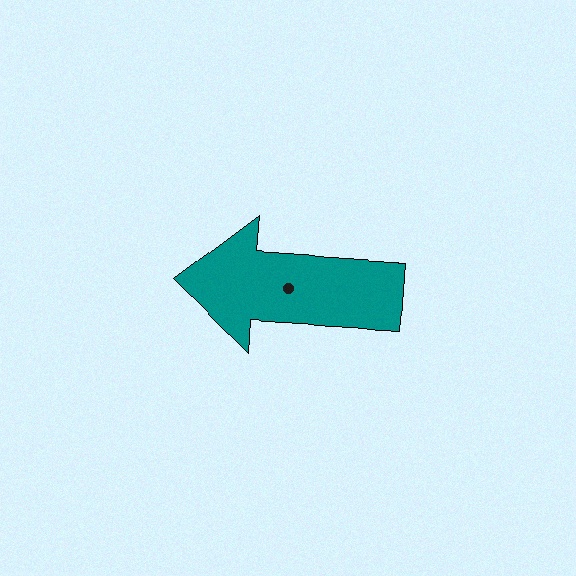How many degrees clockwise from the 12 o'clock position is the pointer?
Approximately 274 degrees.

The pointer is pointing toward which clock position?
Roughly 9 o'clock.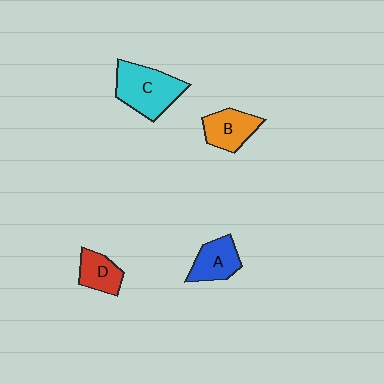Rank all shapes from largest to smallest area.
From largest to smallest: C (cyan), B (orange), A (blue), D (red).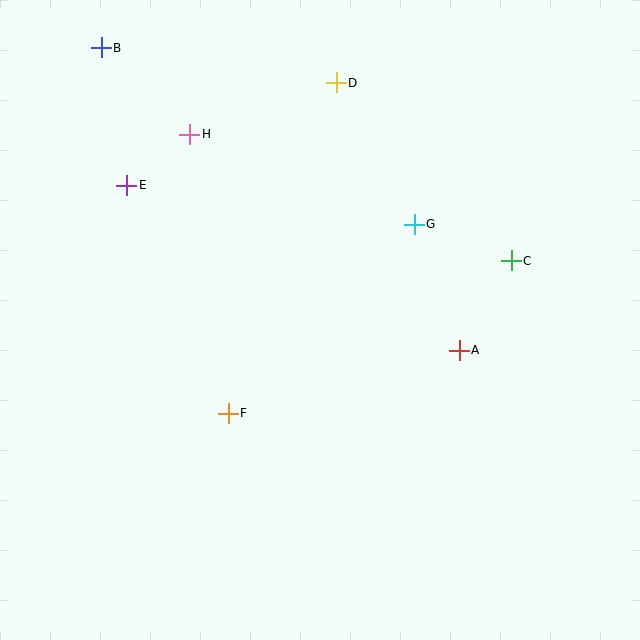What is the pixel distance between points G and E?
The distance between G and E is 290 pixels.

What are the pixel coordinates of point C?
Point C is at (511, 261).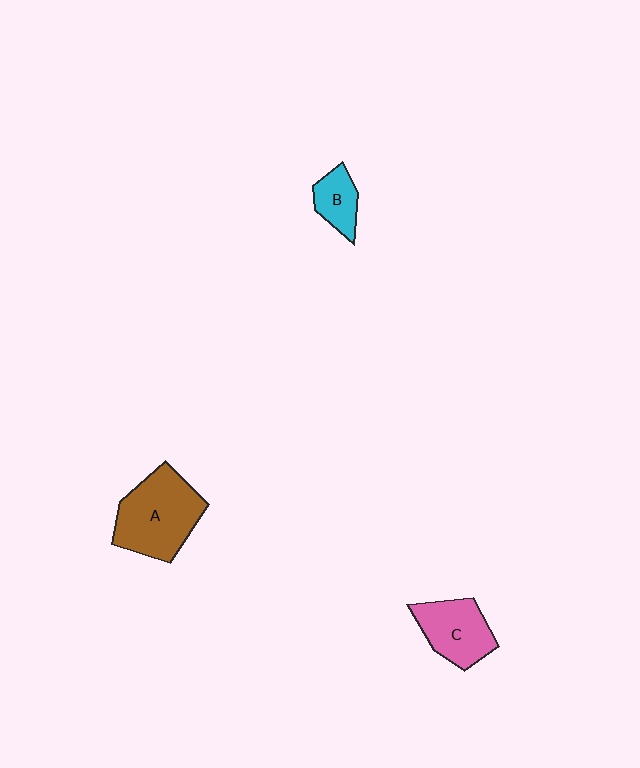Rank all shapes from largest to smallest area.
From largest to smallest: A (brown), C (pink), B (cyan).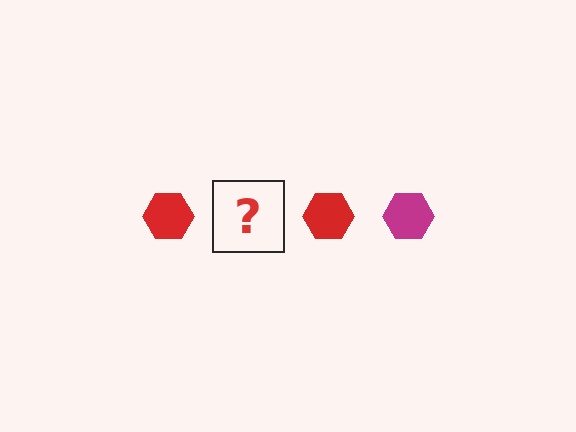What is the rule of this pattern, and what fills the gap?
The rule is that the pattern cycles through red, magenta hexagons. The gap should be filled with a magenta hexagon.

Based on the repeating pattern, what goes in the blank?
The blank should be a magenta hexagon.